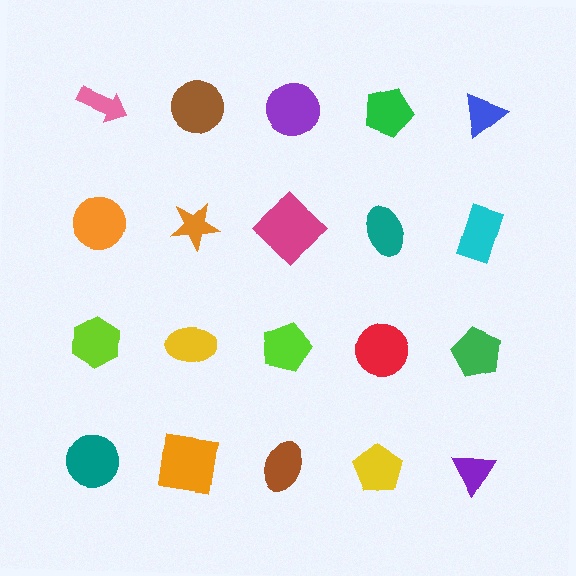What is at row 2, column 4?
A teal ellipse.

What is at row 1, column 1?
A pink arrow.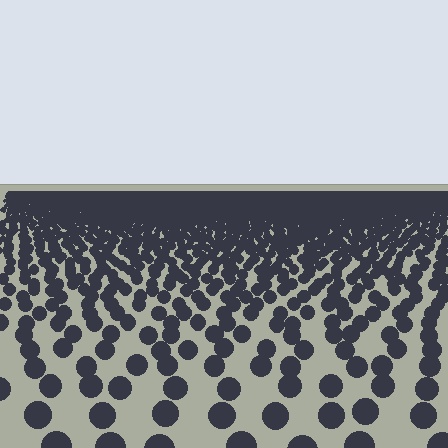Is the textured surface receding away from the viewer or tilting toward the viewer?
The surface is receding away from the viewer. Texture elements get smaller and denser toward the top.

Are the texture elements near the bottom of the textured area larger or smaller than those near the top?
Larger. Near the bottom, elements are closer to the viewer and appear at a bigger on-screen size.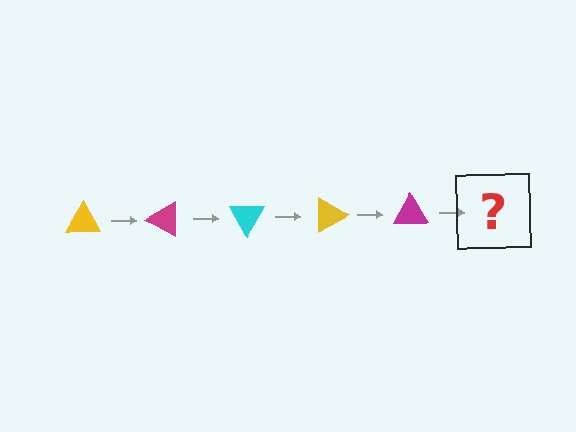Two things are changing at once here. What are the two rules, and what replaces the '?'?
The two rules are that it rotates 30 degrees each step and the color cycles through yellow, magenta, and cyan. The '?' should be a cyan triangle, rotated 150 degrees from the start.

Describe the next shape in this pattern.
It should be a cyan triangle, rotated 150 degrees from the start.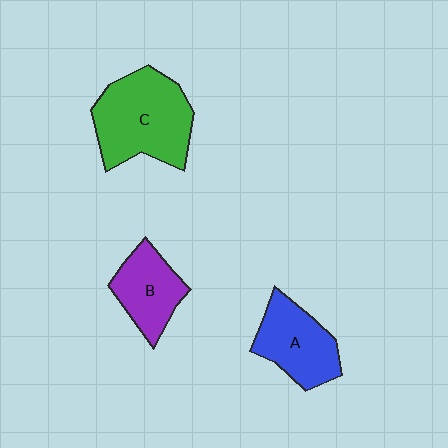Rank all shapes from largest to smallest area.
From largest to smallest: C (green), A (blue), B (purple).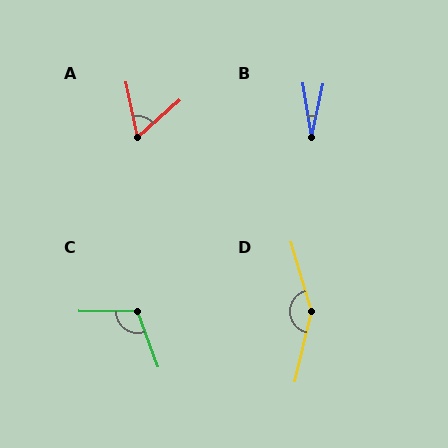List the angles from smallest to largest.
B (21°), A (61°), C (111°), D (150°).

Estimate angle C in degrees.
Approximately 111 degrees.